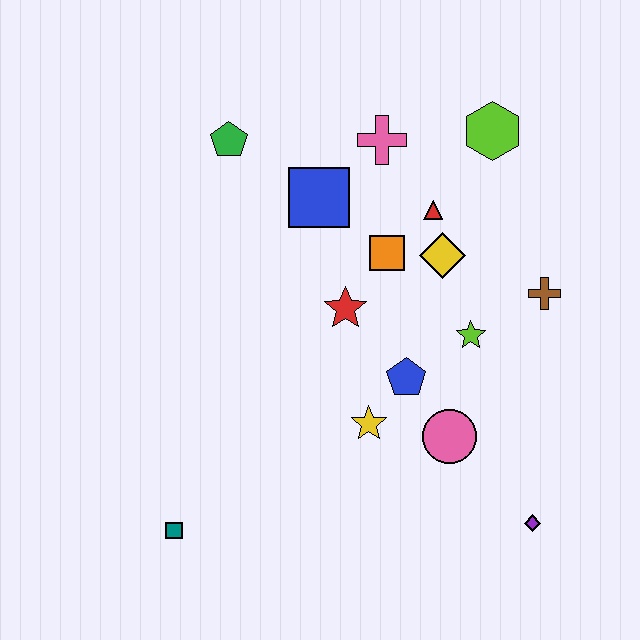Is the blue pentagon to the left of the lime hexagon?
Yes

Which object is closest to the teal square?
The yellow star is closest to the teal square.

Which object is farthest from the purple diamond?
The green pentagon is farthest from the purple diamond.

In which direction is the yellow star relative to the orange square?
The yellow star is below the orange square.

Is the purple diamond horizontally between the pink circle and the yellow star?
No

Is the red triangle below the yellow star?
No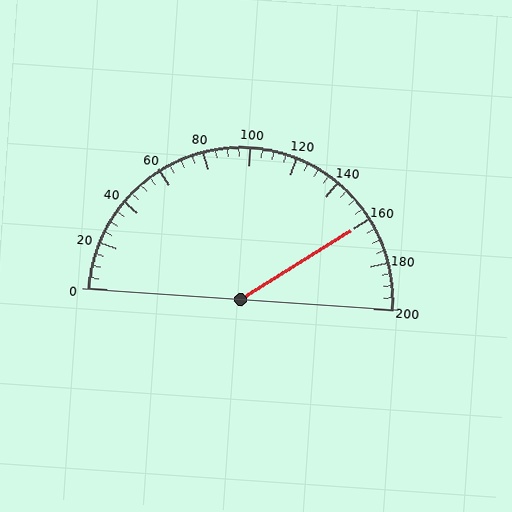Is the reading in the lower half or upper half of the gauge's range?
The reading is in the upper half of the range (0 to 200).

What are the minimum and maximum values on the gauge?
The gauge ranges from 0 to 200.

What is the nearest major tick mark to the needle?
The nearest major tick mark is 160.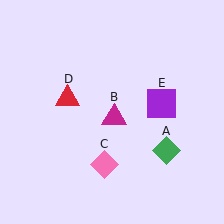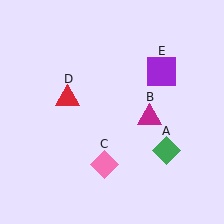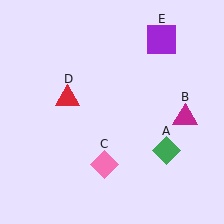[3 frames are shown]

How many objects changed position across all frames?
2 objects changed position: magenta triangle (object B), purple square (object E).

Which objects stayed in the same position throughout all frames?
Green diamond (object A) and pink diamond (object C) and red triangle (object D) remained stationary.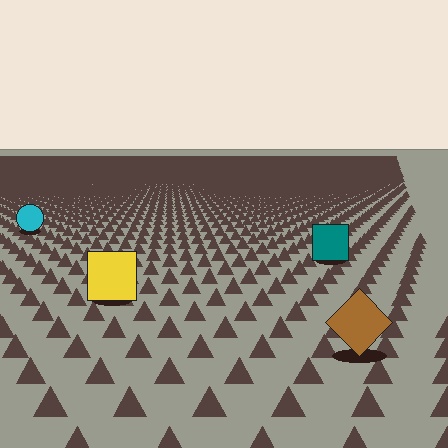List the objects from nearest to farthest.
From nearest to farthest: the brown diamond, the yellow square, the teal square, the cyan circle.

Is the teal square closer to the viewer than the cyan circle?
Yes. The teal square is closer — you can tell from the texture gradient: the ground texture is coarser near it.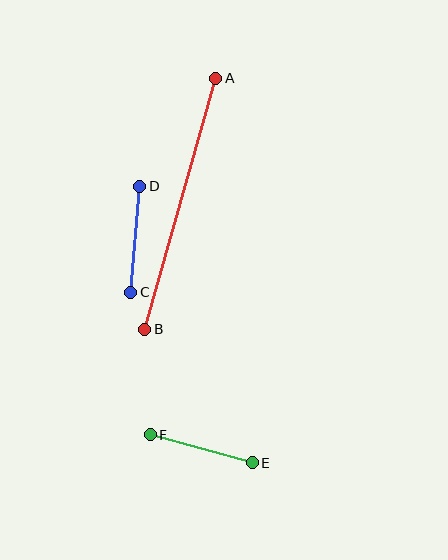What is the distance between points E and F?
The distance is approximately 106 pixels.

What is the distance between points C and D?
The distance is approximately 107 pixels.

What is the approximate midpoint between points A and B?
The midpoint is at approximately (180, 204) pixels.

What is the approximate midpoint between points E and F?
The midpoint is at approximately (201, 449) pixels.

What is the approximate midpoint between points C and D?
The midpoint is at approximately (135, 239) pixels.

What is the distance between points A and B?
The distance is approximately 261 pixels.